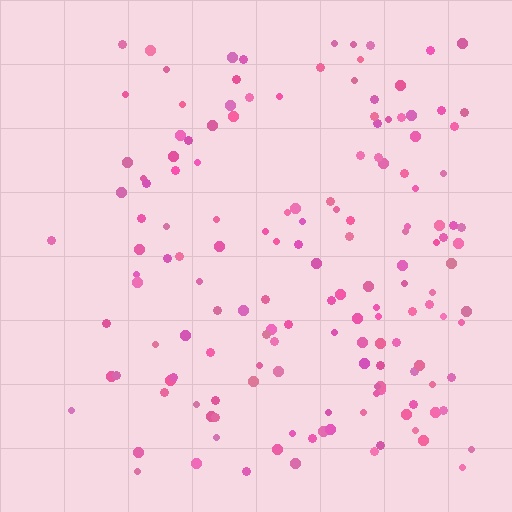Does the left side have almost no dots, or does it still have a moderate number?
Still a moderate number, just noticeably fewer than the right.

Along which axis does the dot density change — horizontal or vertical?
Horizontal.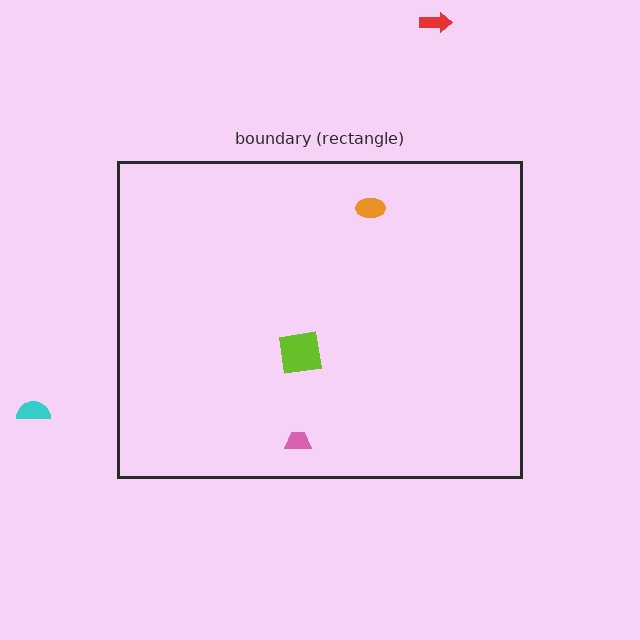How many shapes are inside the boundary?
3 inside, 2 outside.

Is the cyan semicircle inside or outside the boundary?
Outside.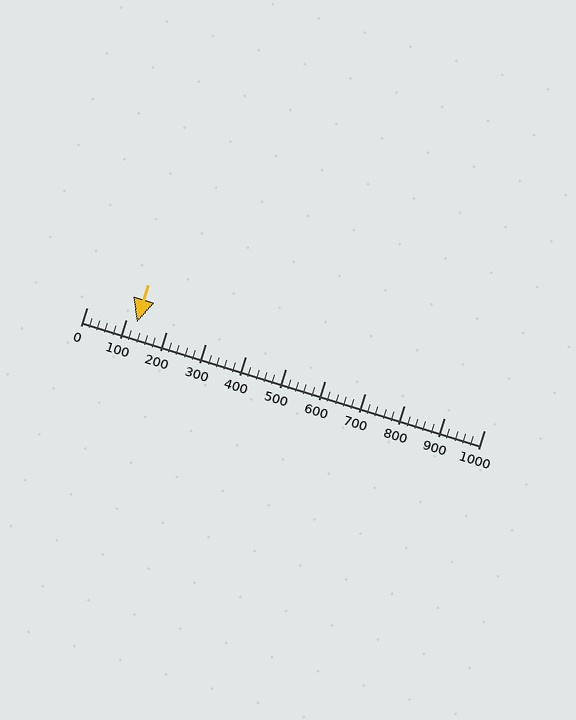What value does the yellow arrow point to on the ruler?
The yellow arrow points to approximately 127.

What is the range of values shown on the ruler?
The ruler shows values from 0 to 1000.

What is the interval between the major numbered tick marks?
The major tick marks are spaced 100 units apart.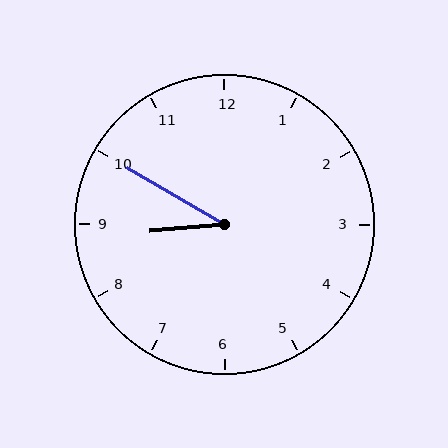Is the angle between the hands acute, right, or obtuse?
It is acute.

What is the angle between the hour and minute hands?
Approximately 35 degrees.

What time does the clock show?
8:50.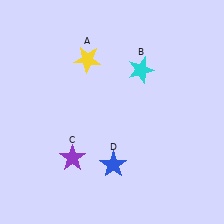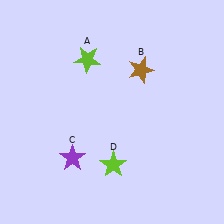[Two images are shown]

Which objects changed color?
A changed from yellow to lime. B changed from cyan to brown. D changed from blue to lime.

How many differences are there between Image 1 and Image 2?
There are 3 differences between the two images.